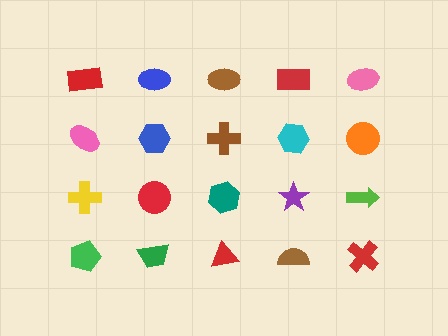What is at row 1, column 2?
A blue ellipse.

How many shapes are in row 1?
5 shapes.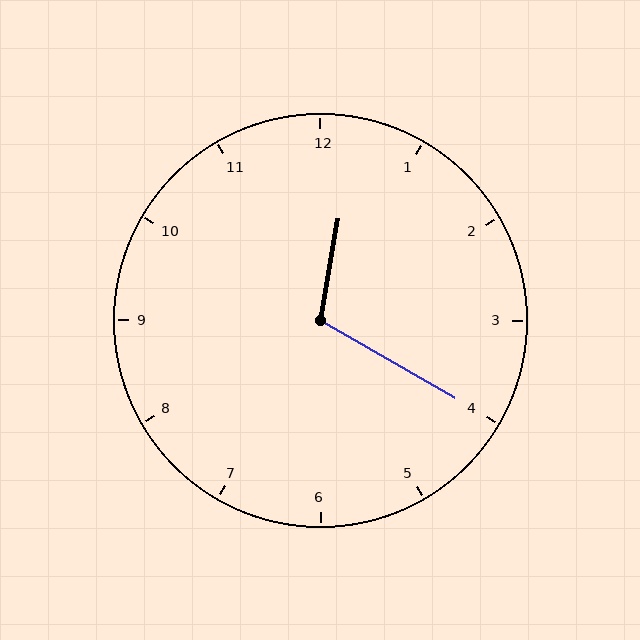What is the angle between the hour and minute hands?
Approximately 110 degrees.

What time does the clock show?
12:20.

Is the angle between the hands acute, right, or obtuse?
It is obtuse.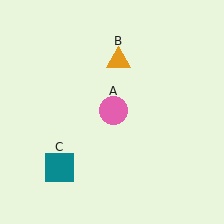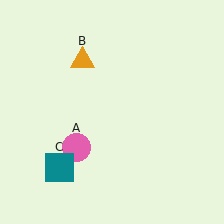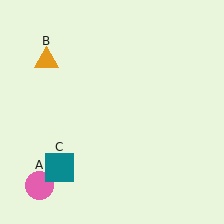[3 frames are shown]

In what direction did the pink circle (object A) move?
The pink circle (object A) moved down and to the left.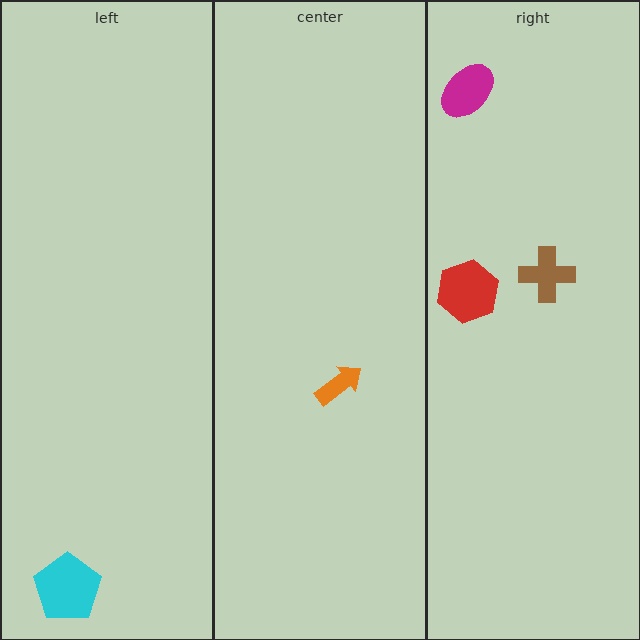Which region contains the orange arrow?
The center region.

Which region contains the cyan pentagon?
The left region.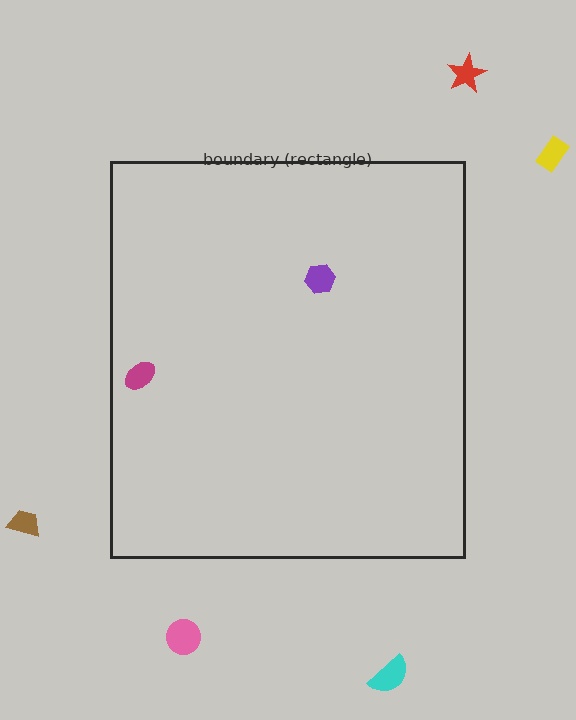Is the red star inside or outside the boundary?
Outside.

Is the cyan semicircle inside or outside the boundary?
Outside.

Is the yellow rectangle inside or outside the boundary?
Outside.